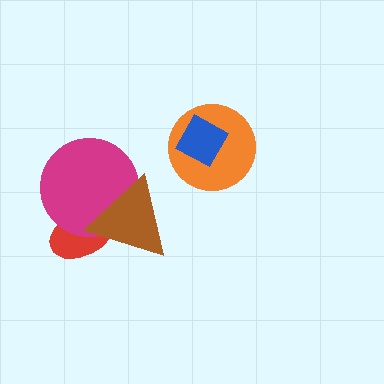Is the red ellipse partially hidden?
Yes, it is partially covered by another shape.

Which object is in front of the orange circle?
The blue diamond is in front of the orange circle.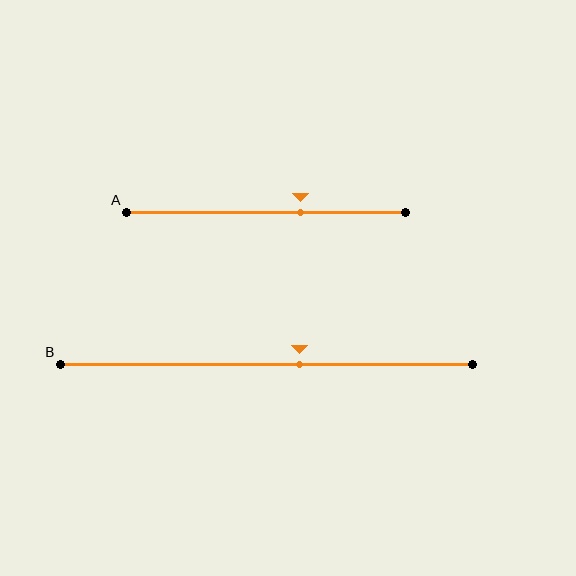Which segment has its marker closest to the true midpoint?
Segment B has its marker closest to the true midpoint.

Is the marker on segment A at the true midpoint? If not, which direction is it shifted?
No, the marker on segment A is shifted to the right by about 13% of the segment length.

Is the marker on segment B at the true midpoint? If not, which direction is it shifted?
No, the marker on segment B is shifted to the right by about 8% of the segment length.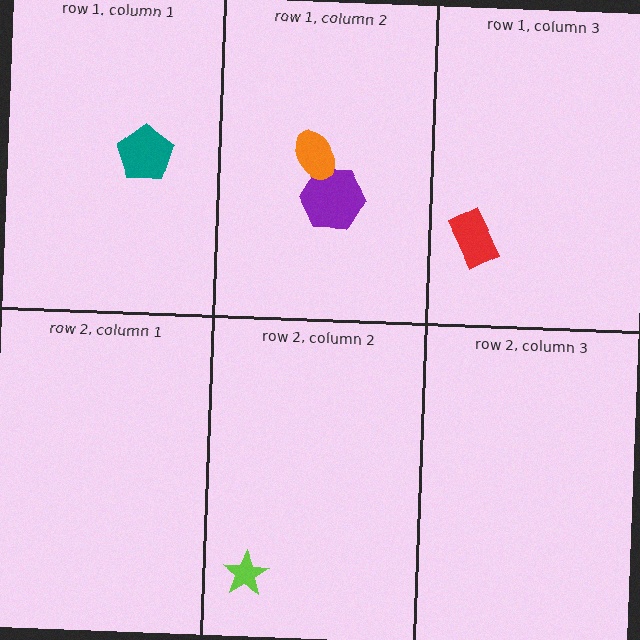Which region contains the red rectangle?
The row 1, column 3 region.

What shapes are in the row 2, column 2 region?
The lime star.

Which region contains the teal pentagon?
The row 1, column 1 region.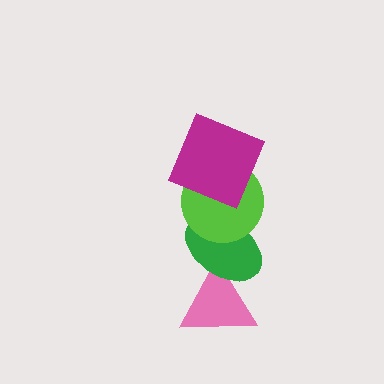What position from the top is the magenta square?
The magenta square is 1st from the top.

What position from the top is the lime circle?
The lime circle is 2nd from the top.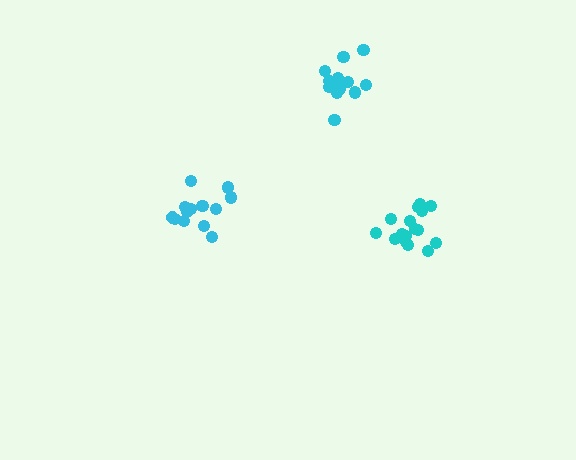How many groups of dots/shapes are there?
There are 3 groups.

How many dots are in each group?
Group 1: 13 dots, Group 2: 17 dots, Group 3: 13 dots (43 total).